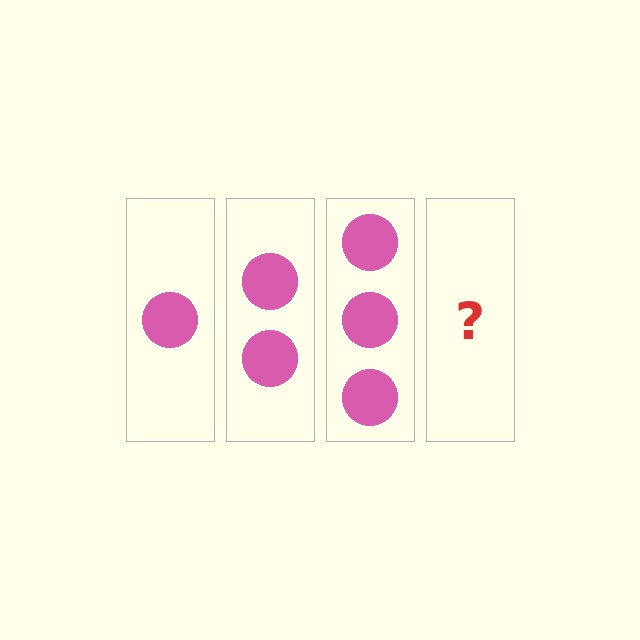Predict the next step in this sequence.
The next step is 4 circles.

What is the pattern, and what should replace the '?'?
The pattern is that each step adds one more circle. The '?' should be 4 circles.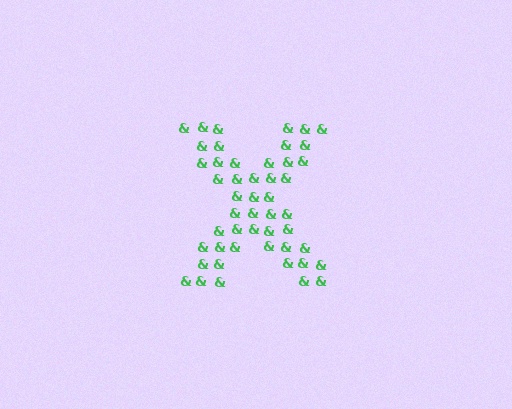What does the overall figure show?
The overall figure shows the letter X.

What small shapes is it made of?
It is made of small ampersands.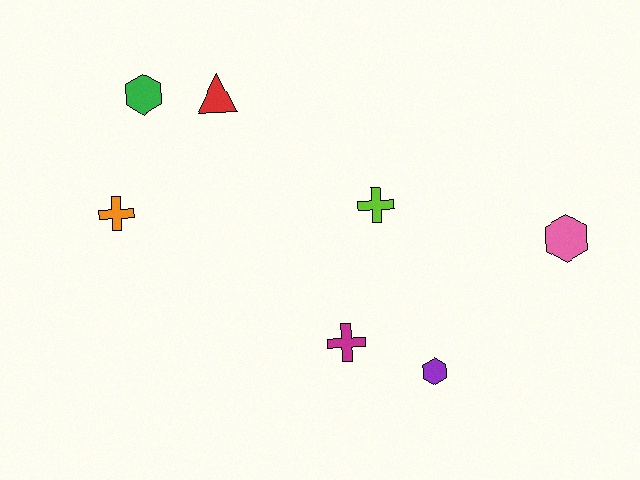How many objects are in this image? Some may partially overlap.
There are 7 objects.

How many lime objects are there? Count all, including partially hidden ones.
There is 1 lime object.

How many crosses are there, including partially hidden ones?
There are 3 crosses.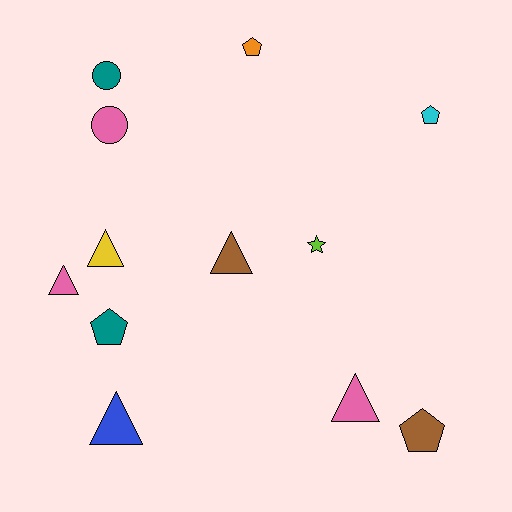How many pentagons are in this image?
There are 4 pentagons.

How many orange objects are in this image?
There is 1 orange object.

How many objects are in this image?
There are 12 objects.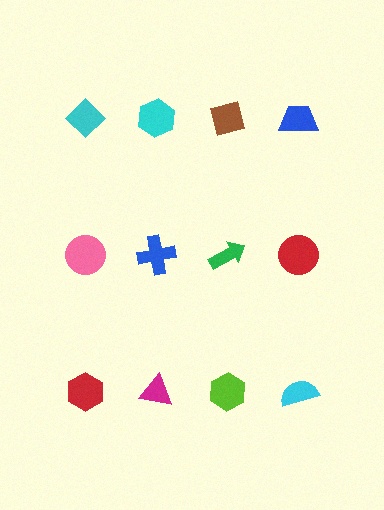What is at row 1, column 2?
A cyan hexagon.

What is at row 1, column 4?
A blue trapezoid.